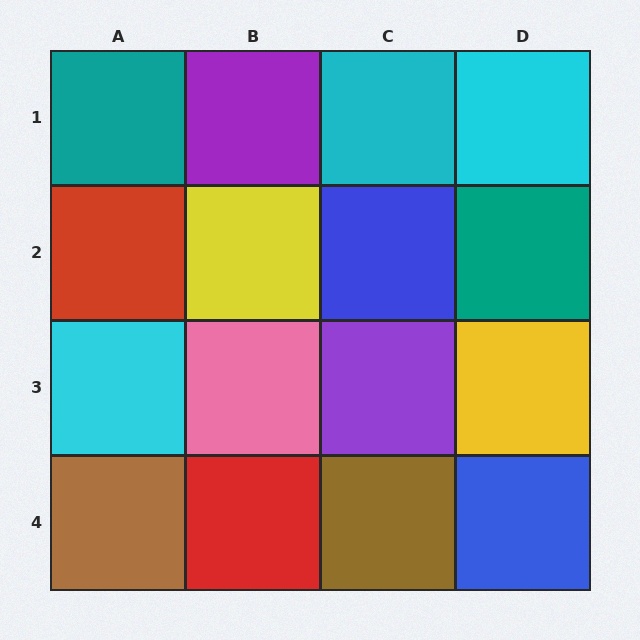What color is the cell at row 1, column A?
Teal.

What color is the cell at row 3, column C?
Purple.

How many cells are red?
2 cells are red.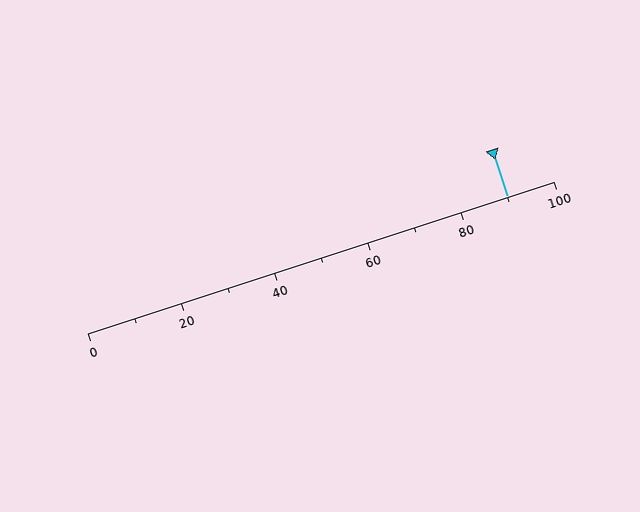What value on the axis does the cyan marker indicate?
The marker indicates approximately 90.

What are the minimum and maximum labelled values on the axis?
The axis runs from 0 to 100.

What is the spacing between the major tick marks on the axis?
The major ticks are spaced 20 apart.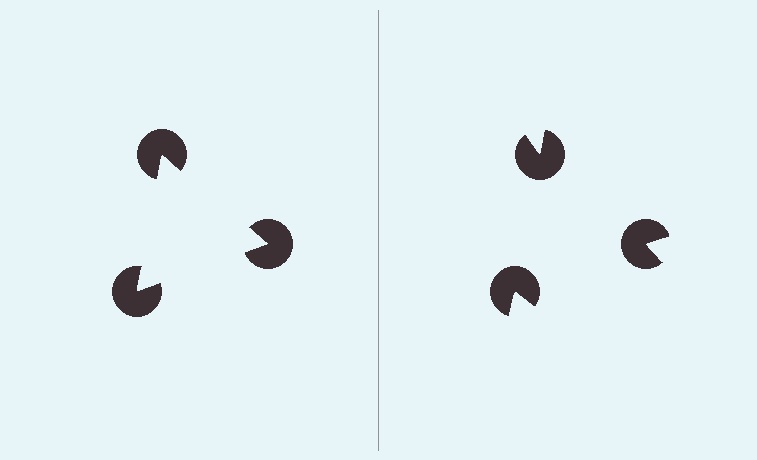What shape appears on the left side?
An illusory triangle.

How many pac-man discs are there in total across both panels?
6 — 3 on each side.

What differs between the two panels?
The pac-man discs are positioned identically on both sides; only the wedge orientations differ. On the left they align to a triangle; on the right they are misaligned.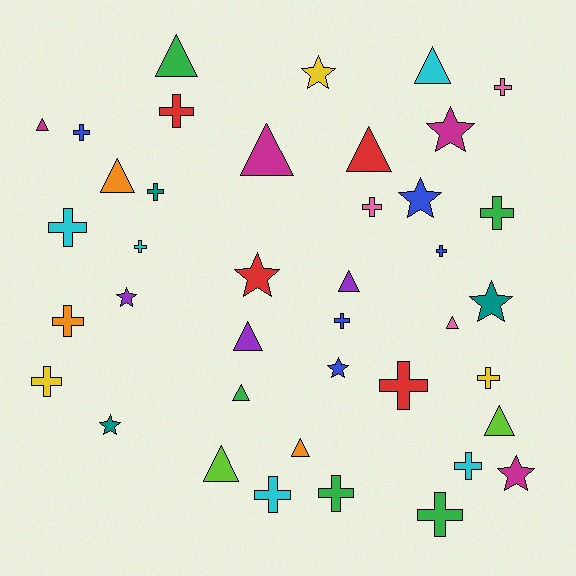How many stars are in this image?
There are 9 stars.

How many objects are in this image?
There are 40 objects.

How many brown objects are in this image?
There are no brown objects.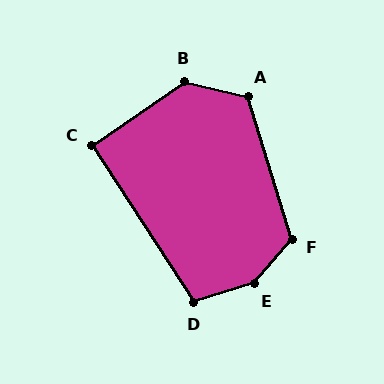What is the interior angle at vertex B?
Approximately 132 degrees (obtuse).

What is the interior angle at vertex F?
Approximately 123 degrees (obtuse).